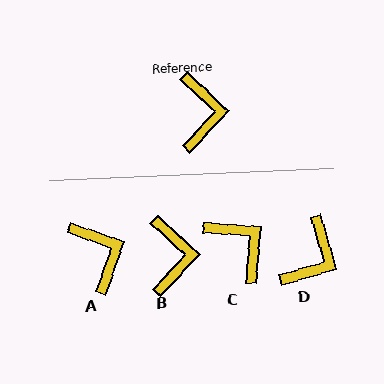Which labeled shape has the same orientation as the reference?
B.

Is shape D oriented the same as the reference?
No, it is off by about 31 degrees.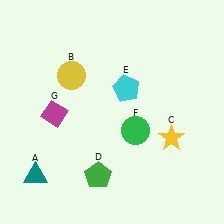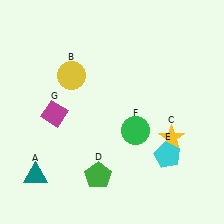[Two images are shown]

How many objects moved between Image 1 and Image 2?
1 object moved between the two images.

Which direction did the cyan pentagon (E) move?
The cyan pentagon (E) moved down.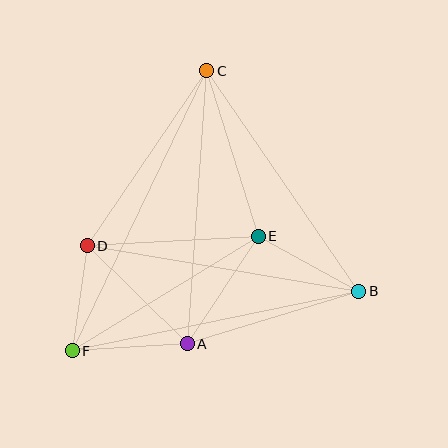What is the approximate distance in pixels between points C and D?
The distance between C and D is approximately 212 pixels.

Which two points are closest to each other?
Points D and F are closest to each other.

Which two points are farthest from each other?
Points C and F are farthest from each other.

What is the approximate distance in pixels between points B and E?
The distance between B and E is approximately 114 pixels.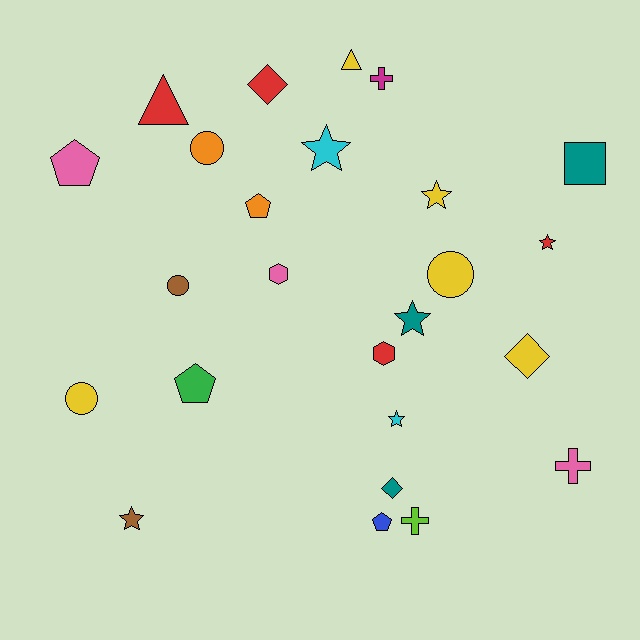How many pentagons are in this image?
There are 4 pentagons.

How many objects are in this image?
There are 25 objects.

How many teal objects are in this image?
There are 3 teal objects.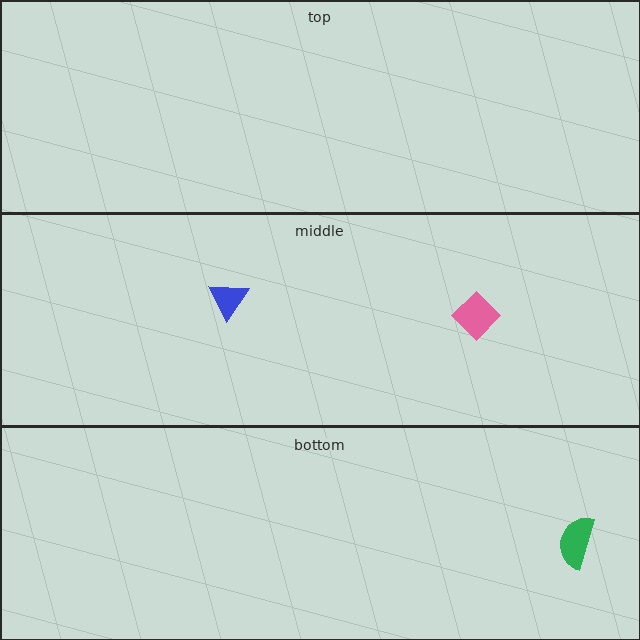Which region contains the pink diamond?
The middle region.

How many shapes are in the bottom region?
1.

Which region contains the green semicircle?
The bottom region.